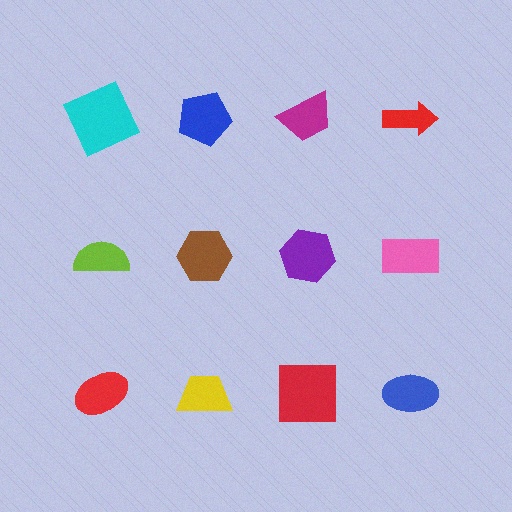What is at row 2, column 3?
A purple hexagon.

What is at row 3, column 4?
A blue ellipse.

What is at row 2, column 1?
A lime semicircle.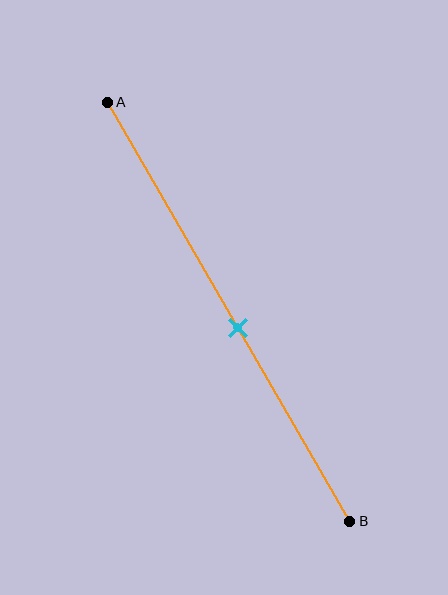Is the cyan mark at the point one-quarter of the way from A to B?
No, the mark is at about 55% from A, not at the 25% one-quarter point.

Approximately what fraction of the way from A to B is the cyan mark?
The cyan mark is approximately 55% of the way from A to B.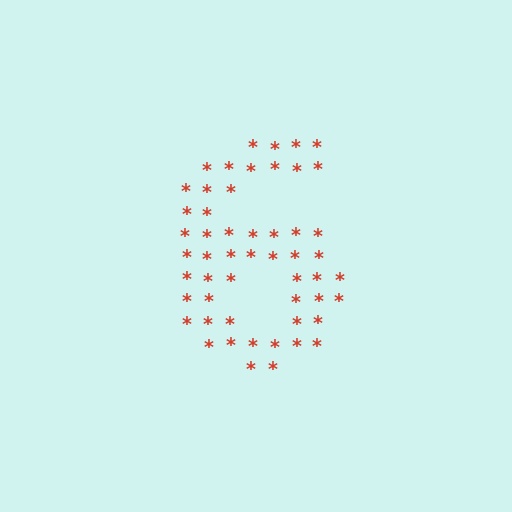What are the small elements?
The small elements are asterisks.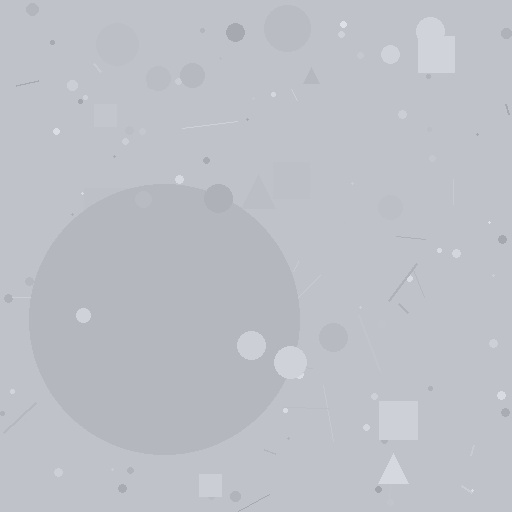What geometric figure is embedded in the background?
A circle is embedded in the background.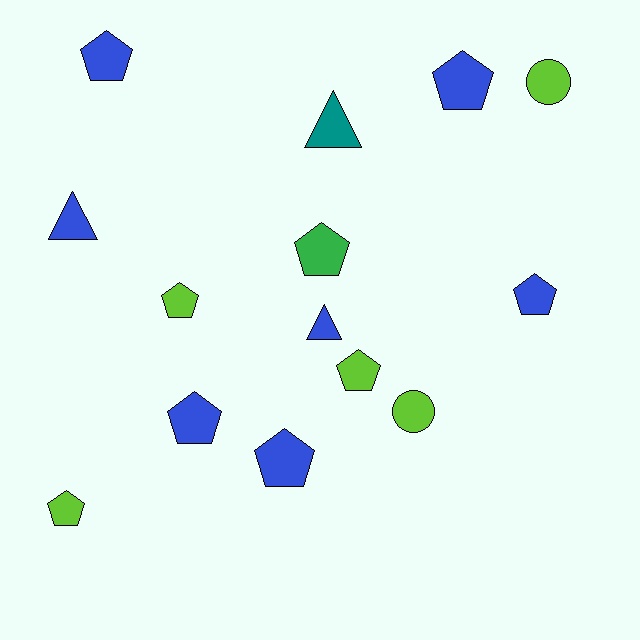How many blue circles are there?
There are no blue circles.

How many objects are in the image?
There are 14 objects.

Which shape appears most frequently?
Pentagon, with 9 objects.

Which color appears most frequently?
Blue, with 7 objects.